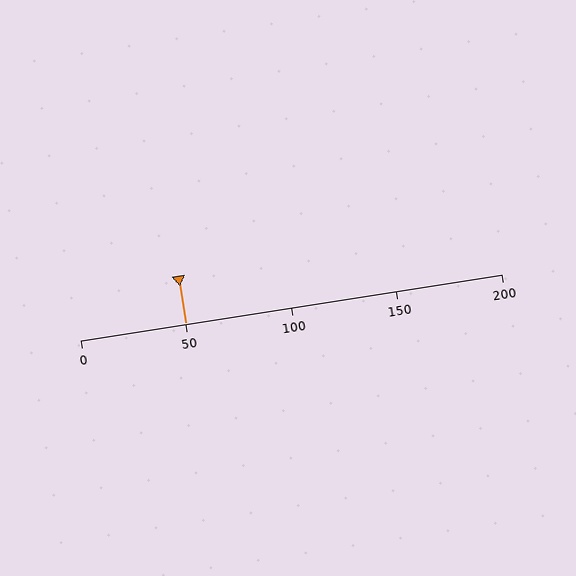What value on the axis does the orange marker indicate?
The marker indicates approximately 50.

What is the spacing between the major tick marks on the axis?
The major ticks are spaced 50 apart.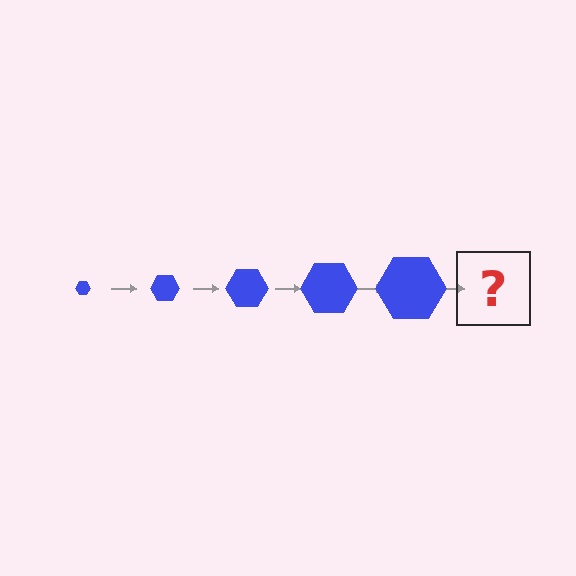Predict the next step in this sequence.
The next step is a blue hexagon, larger than the previous one.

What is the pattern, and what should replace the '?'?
The pattern is that the hexagon gets progressively larger each step. The '?' should be a blue hexagon, larger than the previous one.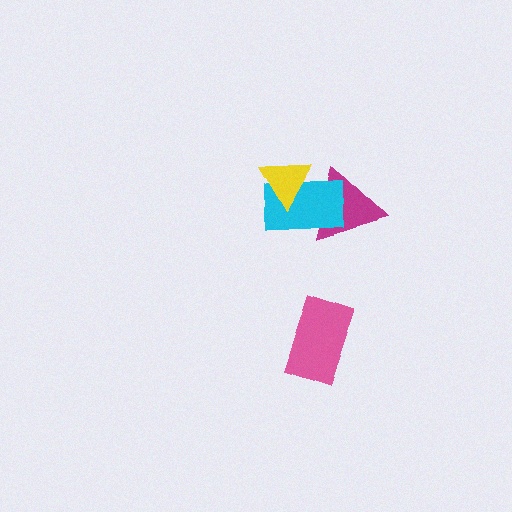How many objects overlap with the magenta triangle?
2 objects overlap with the magenta triangle.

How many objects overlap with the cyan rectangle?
2 objects overlap with the cyan rectangle.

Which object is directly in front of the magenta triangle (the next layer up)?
The cyan rectangle is directly in front of the magenta triangle.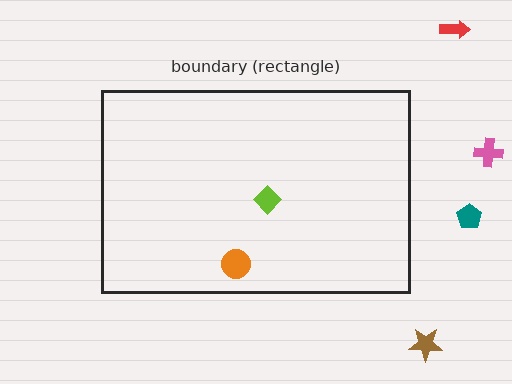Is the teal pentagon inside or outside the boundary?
Outside.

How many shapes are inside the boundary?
2 inside, 4 outside.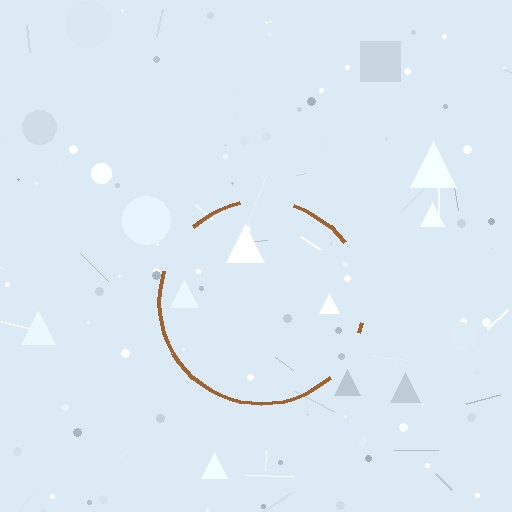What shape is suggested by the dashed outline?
The dashed outline suggests a circle.